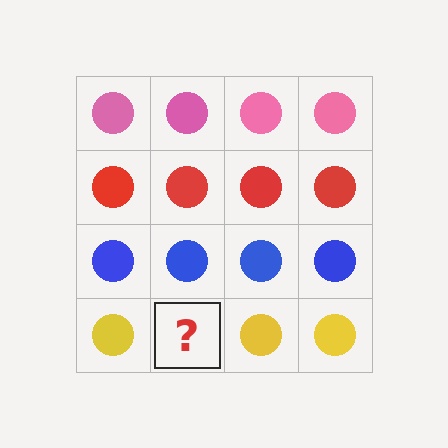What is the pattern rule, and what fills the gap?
The rule is that each row has a consistent color. The gap should be filled with a yellow circle.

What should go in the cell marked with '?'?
The missing cell should contain a yellow circle.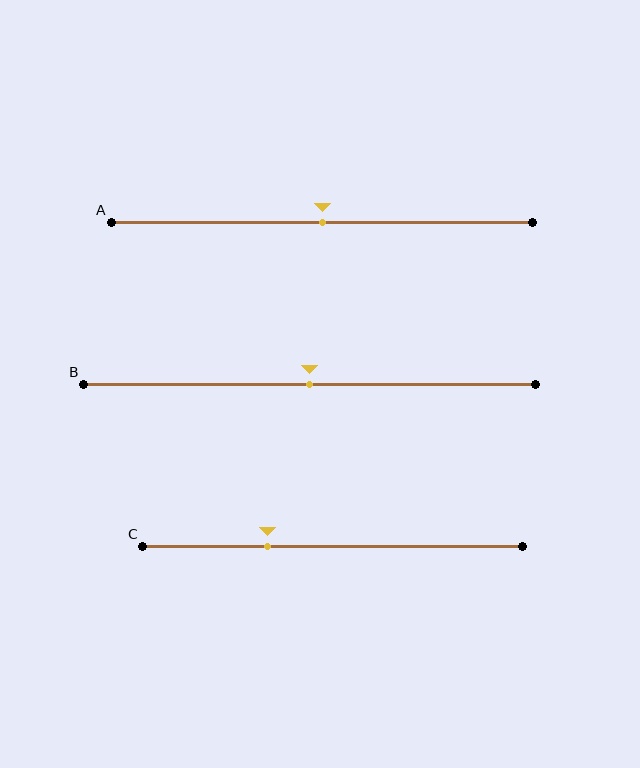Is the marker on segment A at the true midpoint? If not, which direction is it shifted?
Yes, the marker on segment A is at the true midpoint.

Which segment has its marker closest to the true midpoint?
Segment A has its marker closest to the true midpoint.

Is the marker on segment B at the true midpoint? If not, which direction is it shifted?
Yes, the marker on segment B is at the true midpoint.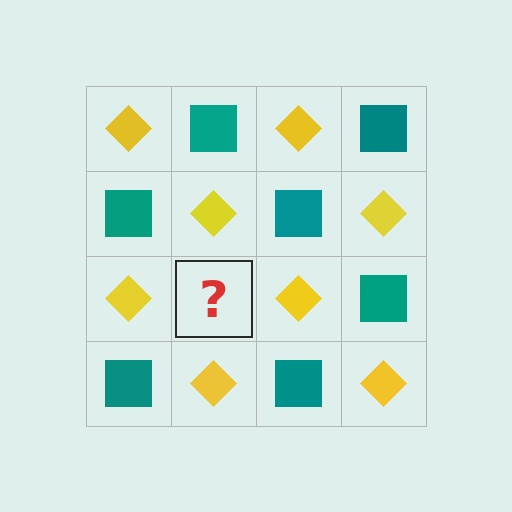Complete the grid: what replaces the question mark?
The question mark should be replaced with a teal square.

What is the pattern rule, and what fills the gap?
The rule is that it alternates yellow diamond and teal square in a checkerboard pattern. The gap should be filled with a teal square.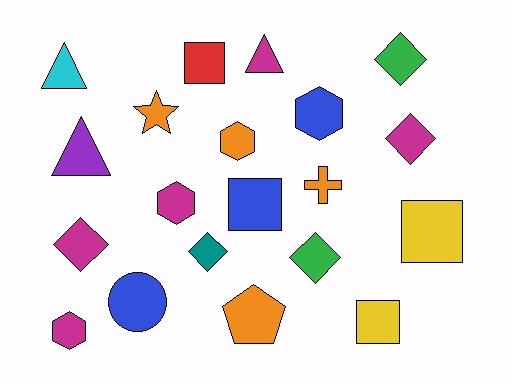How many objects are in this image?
There are 20 objects.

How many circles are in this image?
There is 1 circle.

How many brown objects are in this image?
There are no brown objects.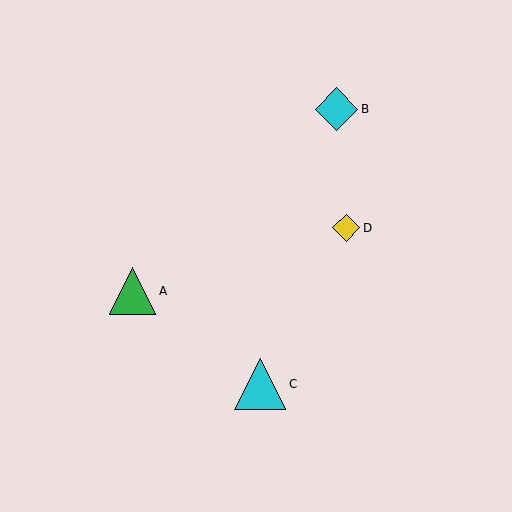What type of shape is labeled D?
Shape D is a yellow diamond.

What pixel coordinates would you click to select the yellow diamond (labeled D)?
Click at (346, 228) to select the yellow diamond D.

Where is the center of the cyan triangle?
The center of the cyan triangle is at (260, 384).